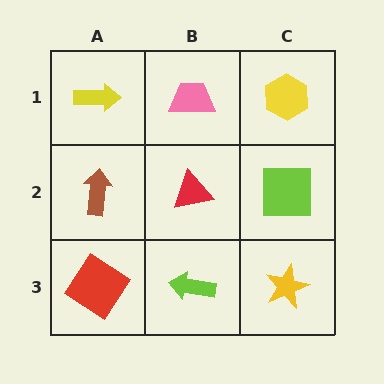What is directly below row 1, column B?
A red triangle.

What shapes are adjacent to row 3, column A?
A brown arrow (row 2, column A), a lime arrow (row 3, column B).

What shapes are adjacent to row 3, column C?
A lime square (row 2, column C), a lime arrow (row 3, column B).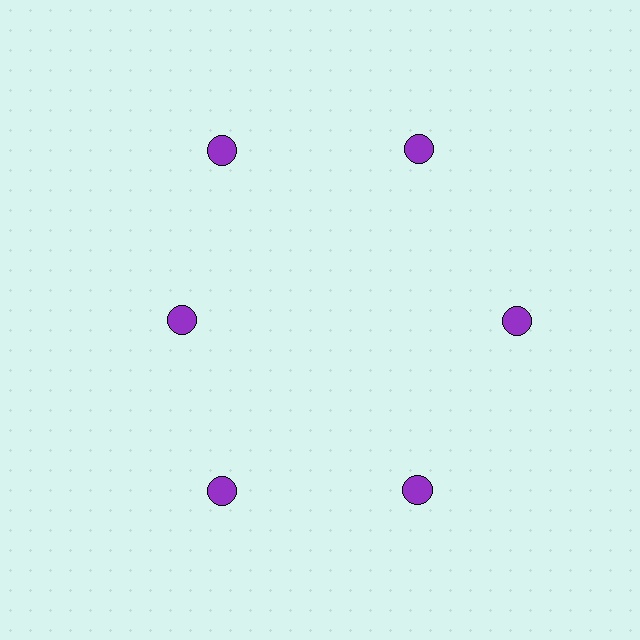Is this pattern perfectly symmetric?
No. The 6 purple circles are arranged in a ring, but one element near the 9 o'clock position is pulled inward toward the center, breaking the 6-fold rotational symmetry.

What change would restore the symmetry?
The symmetry would be restored by moving it outward, back onto the ring so that all 6 circles sit at equal angles and equal distance from the center.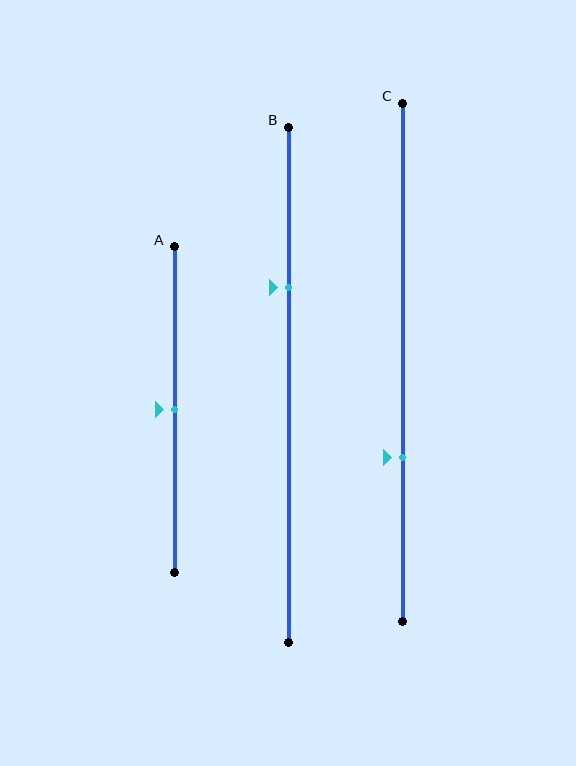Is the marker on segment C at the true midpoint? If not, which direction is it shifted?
No, the marker on segment C is shifted downward by about 18% of the segment length.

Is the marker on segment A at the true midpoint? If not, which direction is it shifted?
Yes, the marker on segment A is at the true midpoint.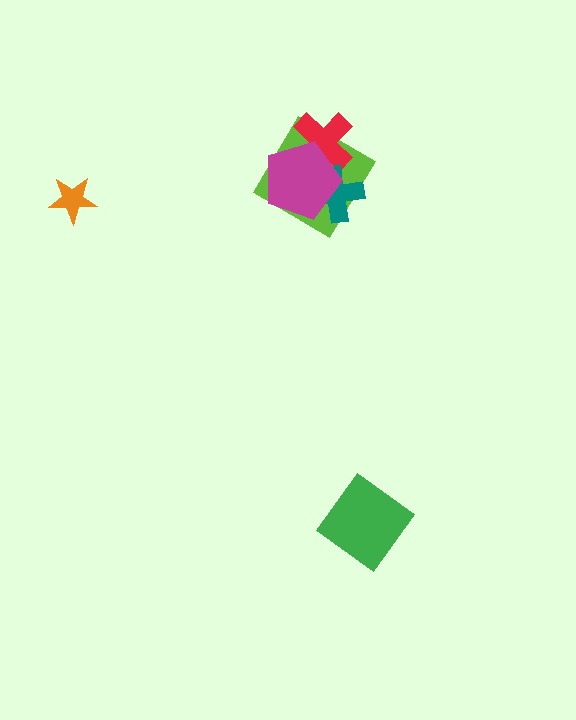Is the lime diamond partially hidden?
Yes, it is partially covered by another shape.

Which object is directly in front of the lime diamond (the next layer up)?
The red cross is directly in front of the lime diamond.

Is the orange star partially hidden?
No, no other shape covers it.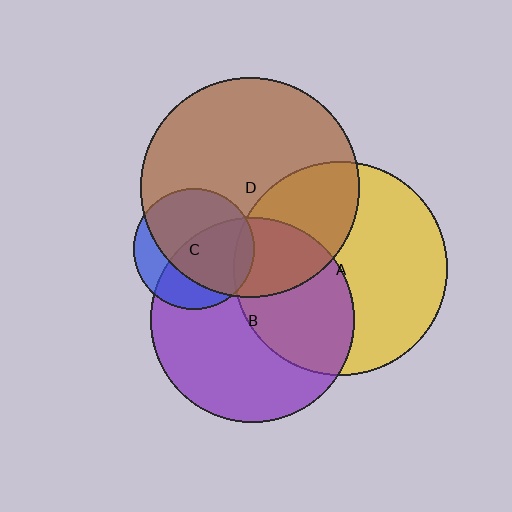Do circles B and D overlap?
Yes.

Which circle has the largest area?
Circle D (brown).